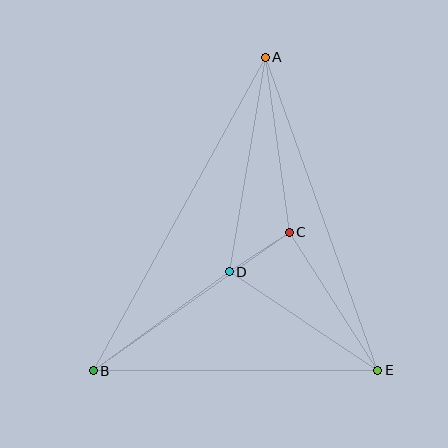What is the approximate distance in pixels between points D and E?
The distance between D and E is approximately 178 pixels.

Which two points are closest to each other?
Points C and D are closest to each other.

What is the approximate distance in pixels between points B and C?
The distance between B and C is approximately 240 pixels.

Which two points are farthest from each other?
Points A and B are farthest from each other.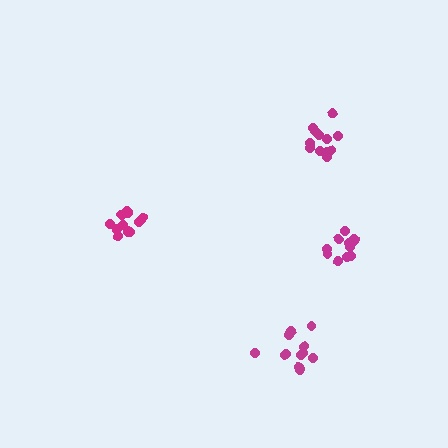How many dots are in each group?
Group 1: 14 dots, Group 2: 12 dots, Group 3: 11 dots, Group 4: 12 dots (49 total).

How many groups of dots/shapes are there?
There are 4 groups.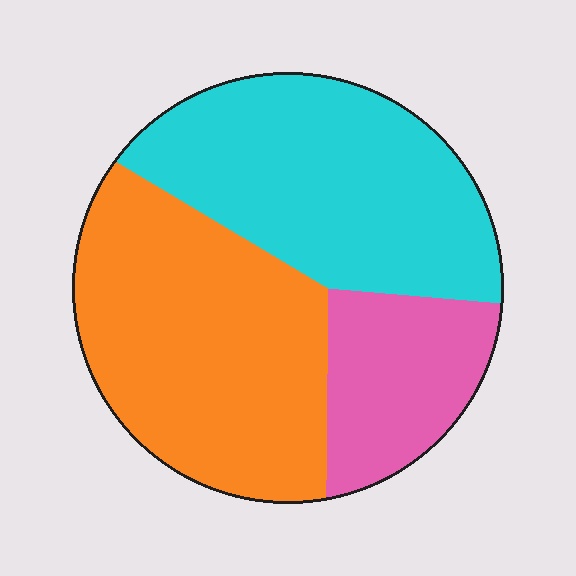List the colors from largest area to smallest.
From largest to smallest: orange, cyan, pink.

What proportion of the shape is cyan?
Cyan covers about 40% of the shape.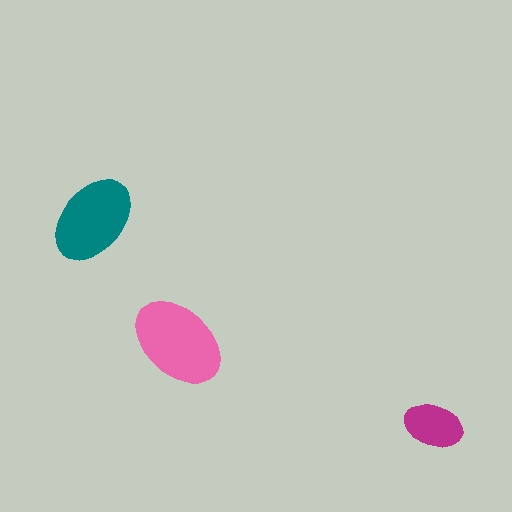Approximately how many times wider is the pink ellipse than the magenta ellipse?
About 1.5 times wider.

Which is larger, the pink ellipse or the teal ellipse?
The pink one.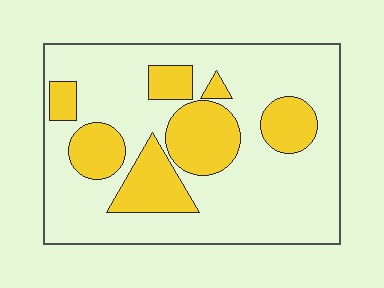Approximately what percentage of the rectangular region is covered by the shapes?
Approximately 30%.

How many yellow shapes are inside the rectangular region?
7.